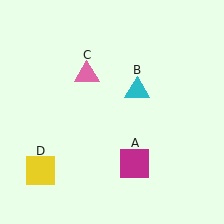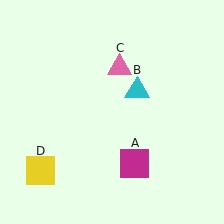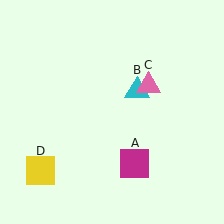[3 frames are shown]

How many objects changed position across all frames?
1 object changed position: pink triangle (object C).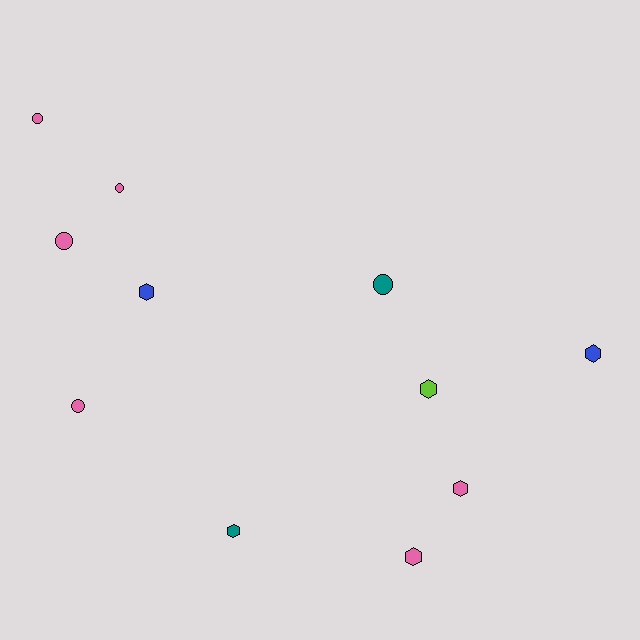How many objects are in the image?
There are 11 objects.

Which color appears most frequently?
Pink, with 6 objects.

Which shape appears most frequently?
Hexagon, with 6 objects.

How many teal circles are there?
There is 1 teal circle.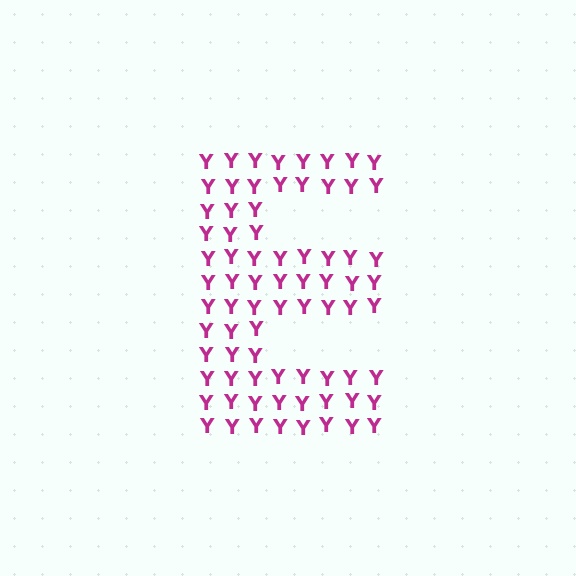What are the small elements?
The small elements are letter Y's.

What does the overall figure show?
The overall figure shows the letter E.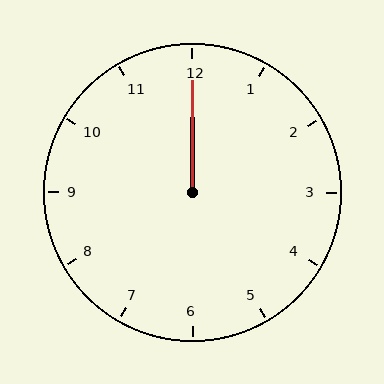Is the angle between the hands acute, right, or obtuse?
It is acute.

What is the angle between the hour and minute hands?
Approximately 0 degrees.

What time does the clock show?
12:00.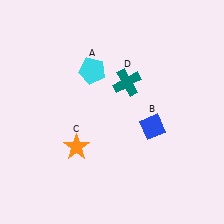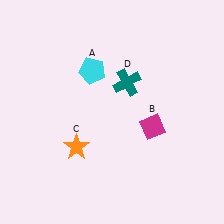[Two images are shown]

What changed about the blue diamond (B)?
In Image 1, B is blue. In Image 2, it changed to magenta.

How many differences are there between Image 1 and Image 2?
There is 1 difference between the two images.